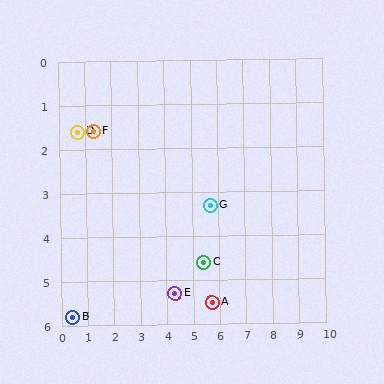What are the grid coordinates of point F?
Point F is at approximately (1.3, 1.6).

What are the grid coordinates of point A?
Point A is at approximately (5.7, 5.5).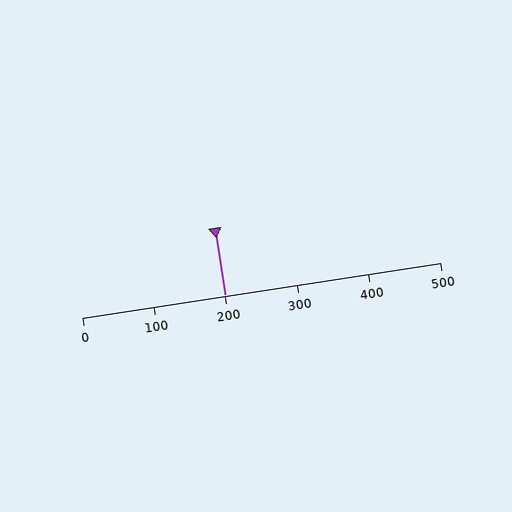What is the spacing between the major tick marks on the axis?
The major ticks are spaced 100 apart.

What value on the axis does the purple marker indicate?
The marker indicates approximately 200.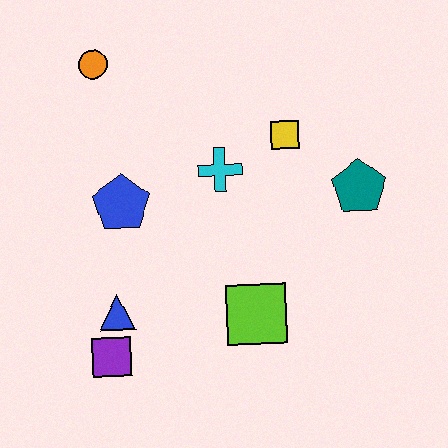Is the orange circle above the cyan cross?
Yes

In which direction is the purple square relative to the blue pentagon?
The purple square is below the blue pentagon.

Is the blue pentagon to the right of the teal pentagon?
No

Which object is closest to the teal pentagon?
The yellow square is closest to the teal pentagon.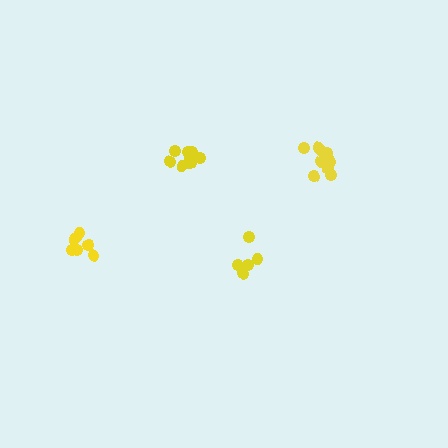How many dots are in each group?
Group 1: 6 dots, Group 2: 11 dots, Group 3: 9 dots, Group 4: 7 dots (33 total).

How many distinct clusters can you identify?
There are 4 distinct clusters.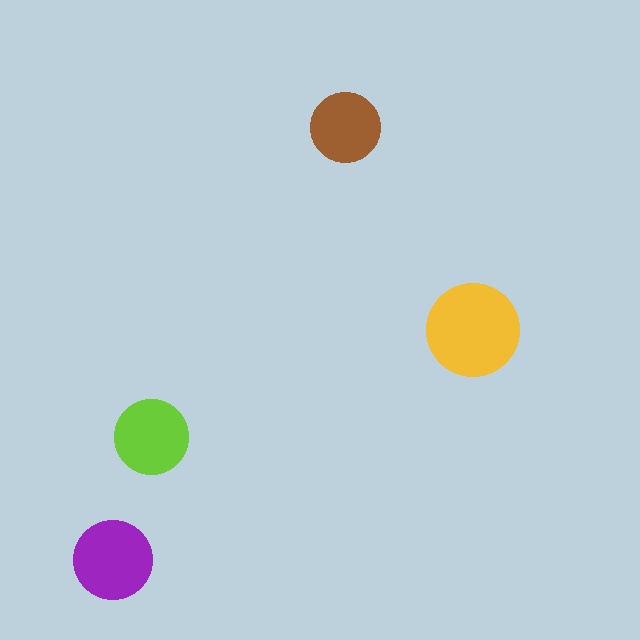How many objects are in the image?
There are 4 objects in the image.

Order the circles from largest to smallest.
the yellow one, the purple one, the lime one, the brown one.